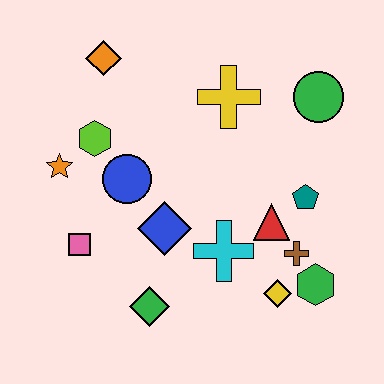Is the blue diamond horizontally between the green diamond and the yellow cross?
Yes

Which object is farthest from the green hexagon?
The orange diamond is farthest from the green hexagon.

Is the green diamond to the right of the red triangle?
No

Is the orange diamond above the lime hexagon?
Yes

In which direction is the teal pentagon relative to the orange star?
The teal pentagon is to the right of the orange star.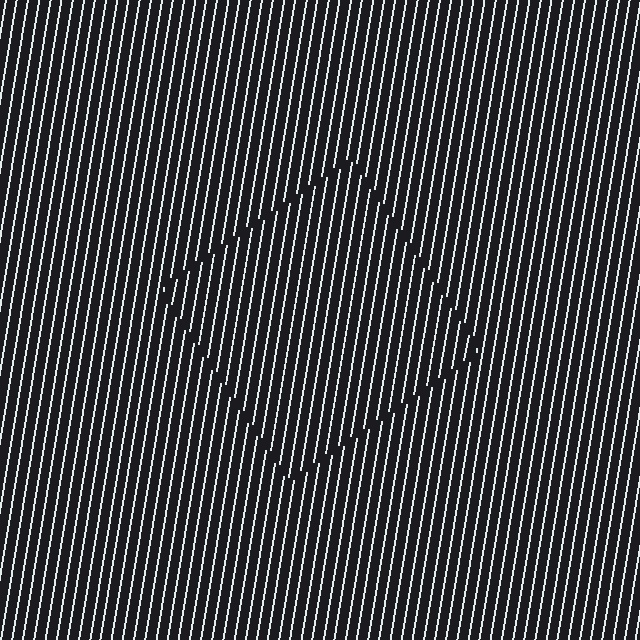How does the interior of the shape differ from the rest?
The interior of the shape contains the same grating, shifted by half a period — the contour is defined by the phase discontinuity where line-ends from the inner and outer gratings abut.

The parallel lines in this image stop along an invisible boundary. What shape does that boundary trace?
An illusory square. The interior of the shape contains the same grating, shifted by half a period — the contour is defined by the phase discontinuity where line-ends from the inner and outer gratings abut.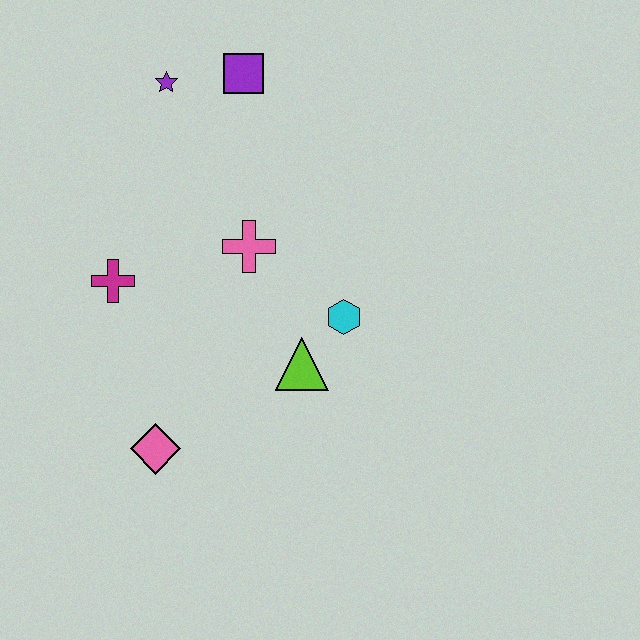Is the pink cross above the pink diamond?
Yes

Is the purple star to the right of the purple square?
No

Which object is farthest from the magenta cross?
The purple square is farthest from the magenta cross.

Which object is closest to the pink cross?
The cyan hexagon is closest to the pink cross.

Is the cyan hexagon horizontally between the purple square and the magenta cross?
No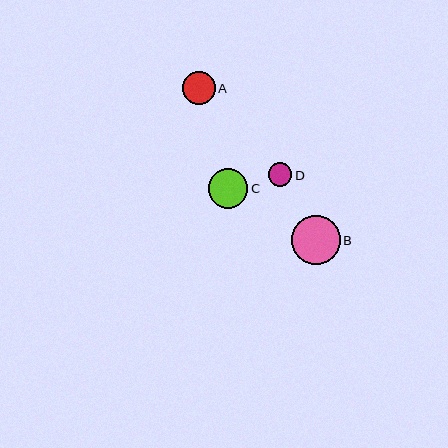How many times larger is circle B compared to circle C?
Circle B is approximately 1.3 times the size of circle C.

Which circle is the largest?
Circle B is the largest with a size of approximately 49 pixels.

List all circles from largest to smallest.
From largest to smallest: B, C, A, D.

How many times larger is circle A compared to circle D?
Circle A is approximately 1.4 times the size of circle D.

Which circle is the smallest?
Circle D is the smallest with a size of approximately 23 pixels.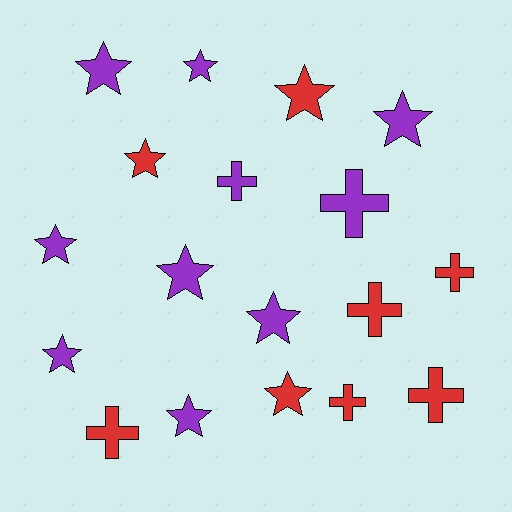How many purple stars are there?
There are 8 purple stars.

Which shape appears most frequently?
Star, with 11 objects.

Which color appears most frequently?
Purple, with 10 objects.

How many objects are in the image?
There are 18 objects.